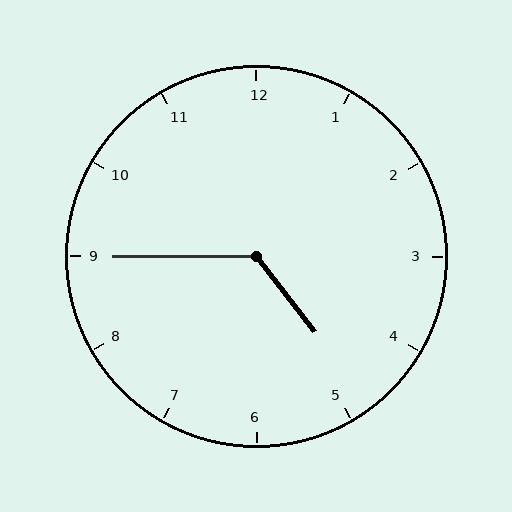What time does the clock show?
4:45.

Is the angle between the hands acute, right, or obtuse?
It is obtuse.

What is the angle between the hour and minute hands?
Approximately 128 degrees.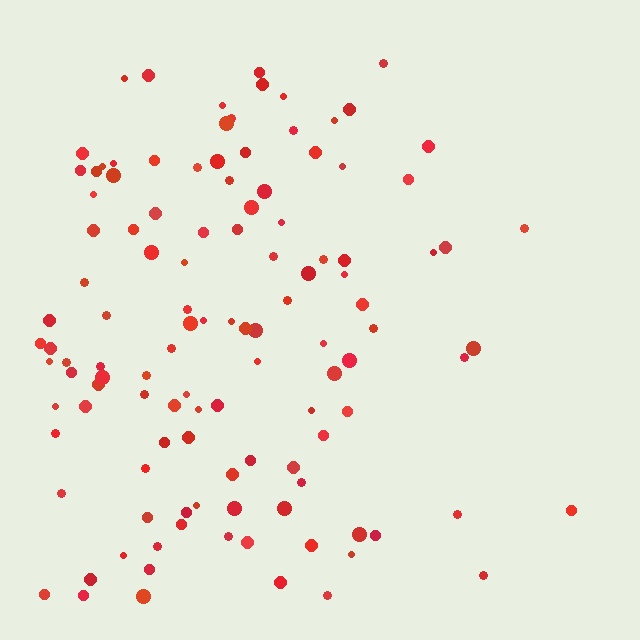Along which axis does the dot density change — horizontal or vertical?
Horizontal.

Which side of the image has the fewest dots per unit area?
The right.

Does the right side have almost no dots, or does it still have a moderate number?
Still a moderate number, just noticeably fewer than the left.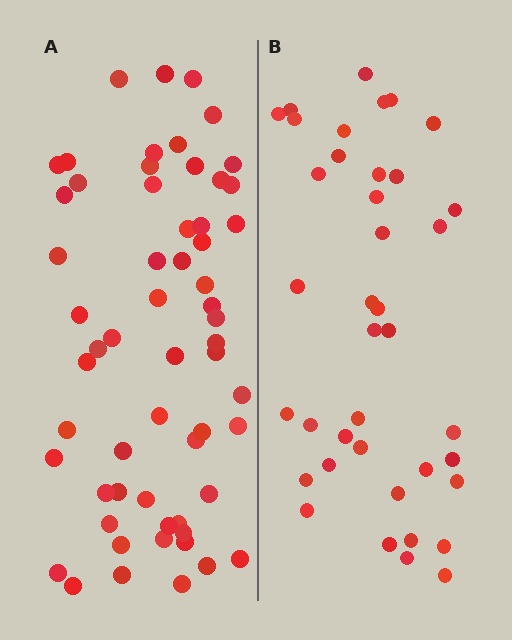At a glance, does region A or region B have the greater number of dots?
Region A (the left region) has more dots.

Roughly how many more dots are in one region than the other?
Region A has approximately 20 more dots than region B.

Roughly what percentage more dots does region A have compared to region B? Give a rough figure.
About 50% more.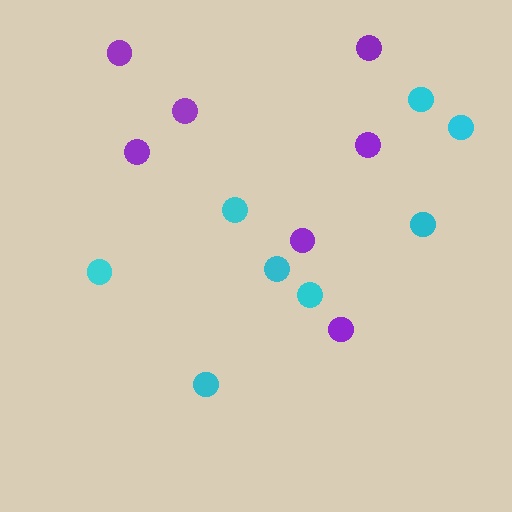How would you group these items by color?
There are 2 groups: one group of cyan circles (8) and one group of purple circles (7).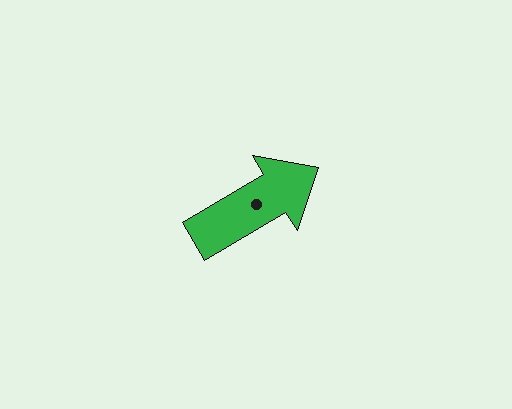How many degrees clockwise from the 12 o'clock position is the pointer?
Approximately 59 degrees.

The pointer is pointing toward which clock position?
Roughly 2 o'clock.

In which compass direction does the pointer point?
Northeast.